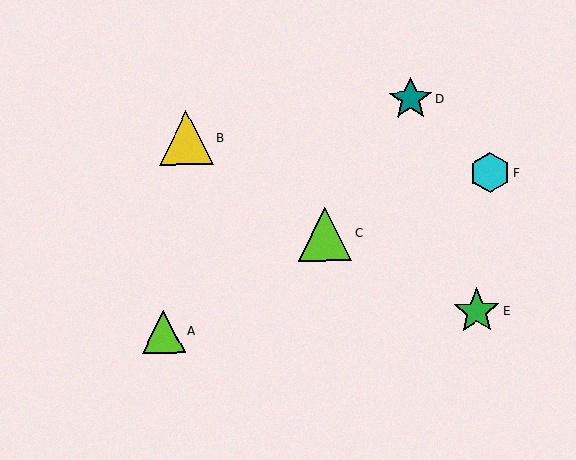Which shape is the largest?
The lime triangle (labeled C) is the largest.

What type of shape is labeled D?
Shape D is a teal star.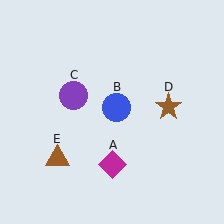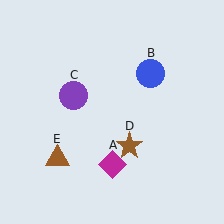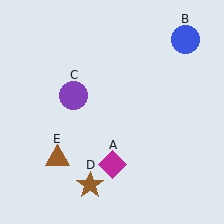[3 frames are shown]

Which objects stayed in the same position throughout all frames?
Magenta diamond (object A) and purple circle (object C) and brown triangle (object E) remained stationary.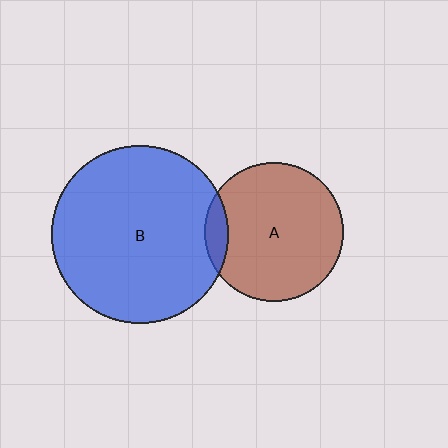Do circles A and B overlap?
Yes.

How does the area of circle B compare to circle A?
Approximately 1.6 times.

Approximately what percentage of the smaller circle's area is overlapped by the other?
Approximately 10%.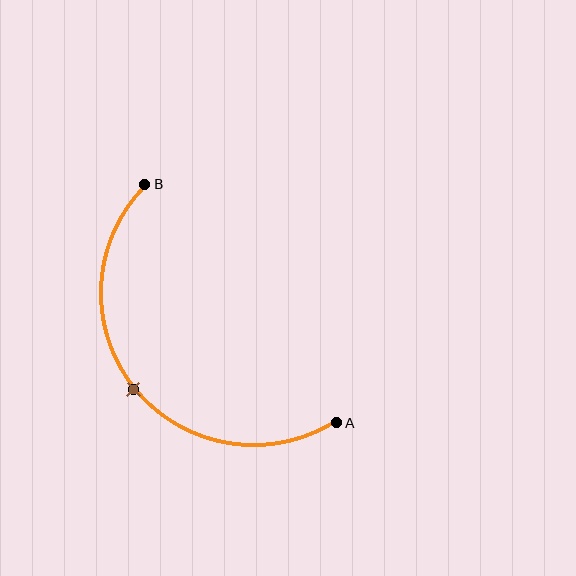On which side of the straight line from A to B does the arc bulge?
The arc bulges below and to the left of the straight line connecting A and B.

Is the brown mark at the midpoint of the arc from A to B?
Yes. The brown mark lies on the arc at equal arc-length from both A and B — it is the arc midpoint.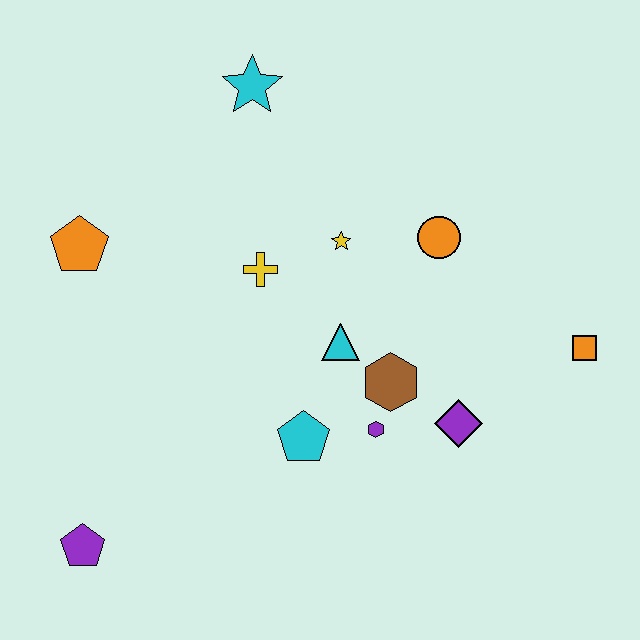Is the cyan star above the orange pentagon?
Yes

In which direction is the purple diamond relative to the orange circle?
The purple diamond is below the orange circle.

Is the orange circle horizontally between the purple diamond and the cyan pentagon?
Yes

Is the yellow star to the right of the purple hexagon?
No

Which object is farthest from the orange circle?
The purple pentagon is farthest from the orange circle.